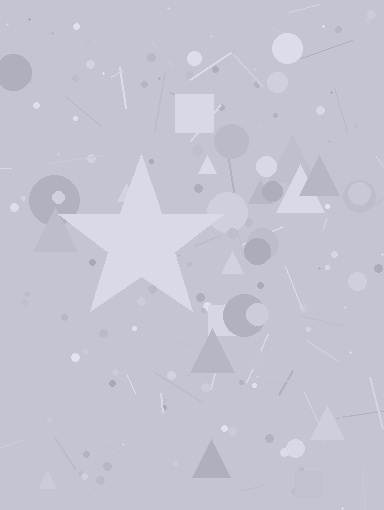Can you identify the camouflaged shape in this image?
The camouflaged shape is a star.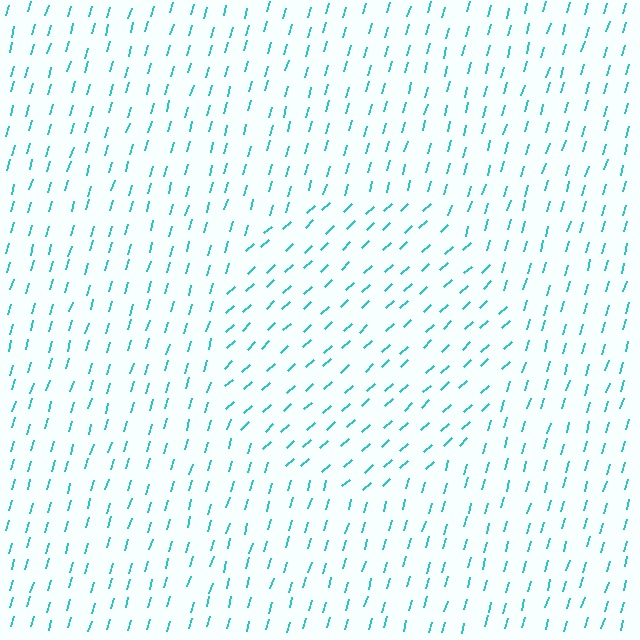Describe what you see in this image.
The image is filled with small cyan line segments. A circle region in the image has lines oriented differently from the surrounding lines, creating a visible texture boundary.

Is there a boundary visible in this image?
Yes, there is a texture boundary formed by a change in line orientation.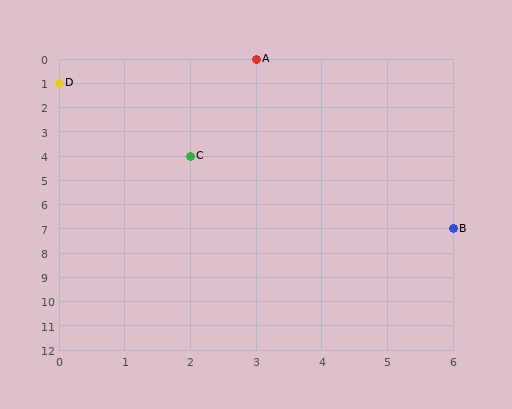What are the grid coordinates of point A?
Point A is at grid coordinates (3, 0).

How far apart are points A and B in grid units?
Points A and B are 3 columns and 7 rows apart (about 7.6 grid units diagonally).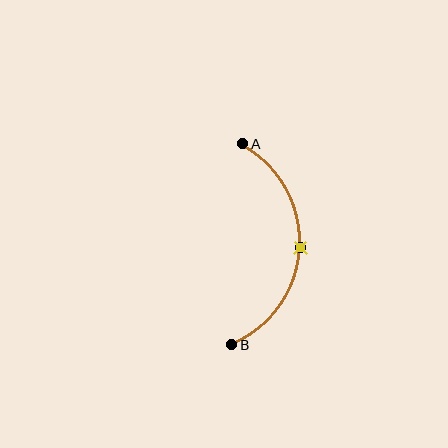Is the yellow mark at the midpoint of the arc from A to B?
Yes. The yellow mark lies on the arc at equal arc-length from both A and B — it is the arc midpoint.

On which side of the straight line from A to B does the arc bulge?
The arc bulges to the right of the straight line connecting A and B.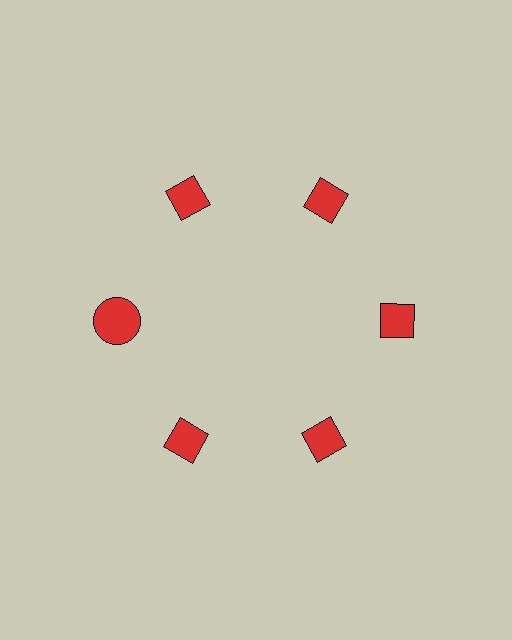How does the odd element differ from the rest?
It has a different shape: circle instead of diamond.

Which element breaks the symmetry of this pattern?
The red circle at roughly the 9 o'clock position breaks the symmetry. All other shapes are red diamonds.